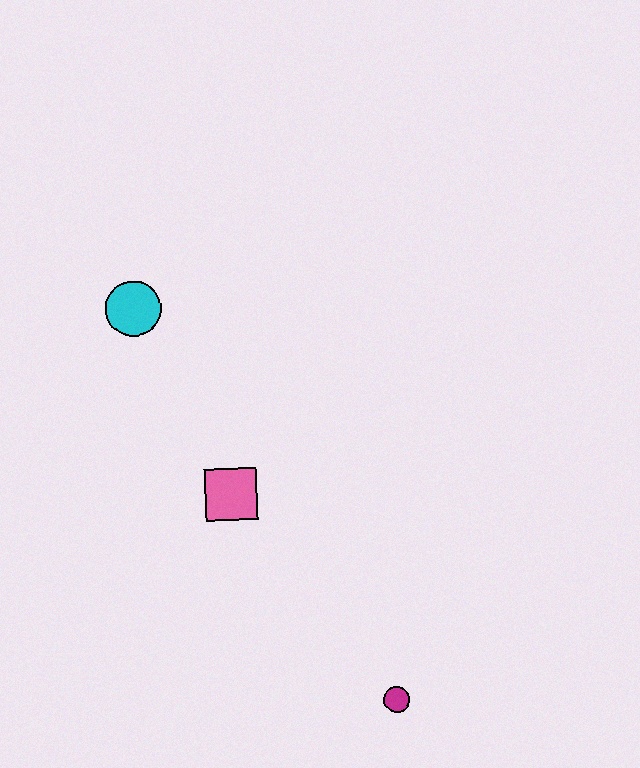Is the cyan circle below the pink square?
No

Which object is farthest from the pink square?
The magenta circle is farthest from the pink square.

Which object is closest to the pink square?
The cyan circle is closest to the pink square.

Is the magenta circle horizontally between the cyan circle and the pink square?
No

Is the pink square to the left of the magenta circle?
Yes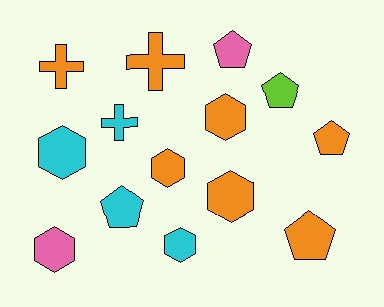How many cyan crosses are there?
There is 1 cyan cross.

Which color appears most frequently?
Orange, with 7 objects.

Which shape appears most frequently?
Hexagon, with 6 objects.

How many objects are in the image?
There are 14 objects.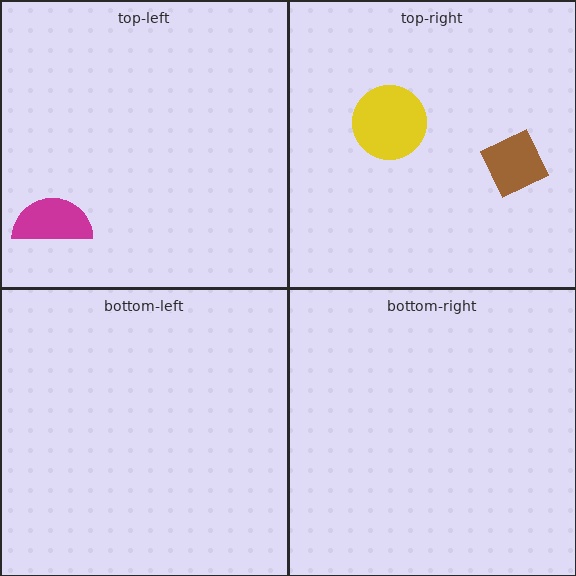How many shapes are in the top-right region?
2.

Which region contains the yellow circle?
The top-right region.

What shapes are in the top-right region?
The yellow circle, the brown diamond.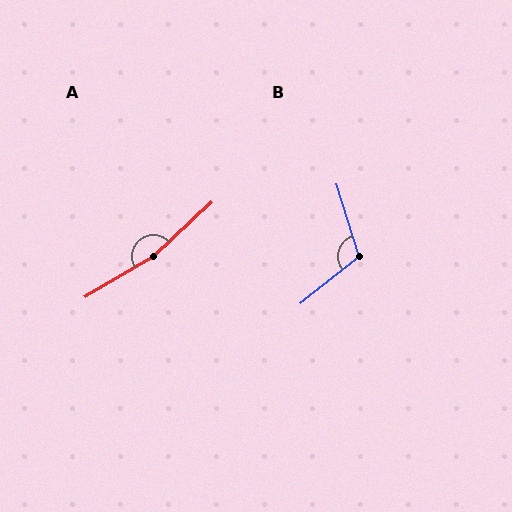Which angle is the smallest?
B, at approximately 111 degrees.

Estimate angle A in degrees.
Approximately 167 degrees.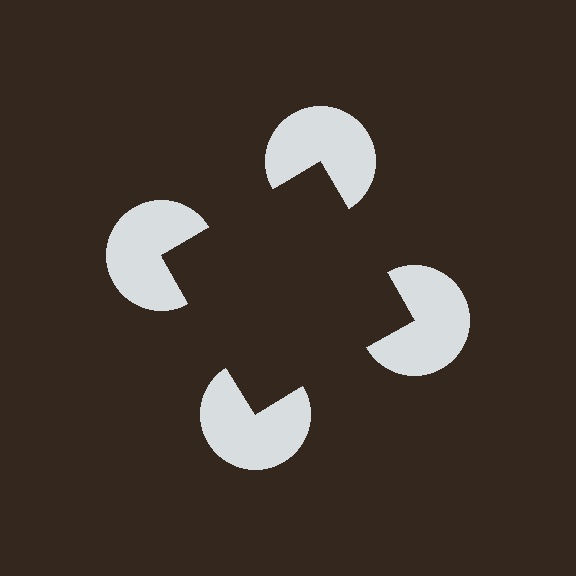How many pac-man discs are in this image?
There are 4 — one at each vertex of the illusory square.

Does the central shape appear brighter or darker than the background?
It typically appears slightly darker than the background, even though no actual brightness change is drawn.